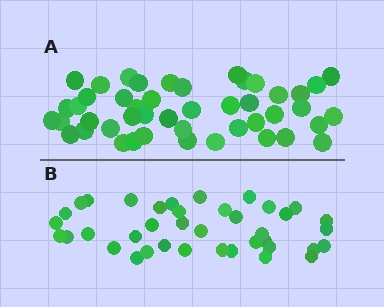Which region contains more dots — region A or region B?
Region A (the top region) has more dots.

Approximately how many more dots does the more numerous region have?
Region A has roughly 8 or so more dots than region B.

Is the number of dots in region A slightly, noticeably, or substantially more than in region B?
Region A has only slightly more — the two regions are fairly close. The ratio is roughly 1.2 to 1.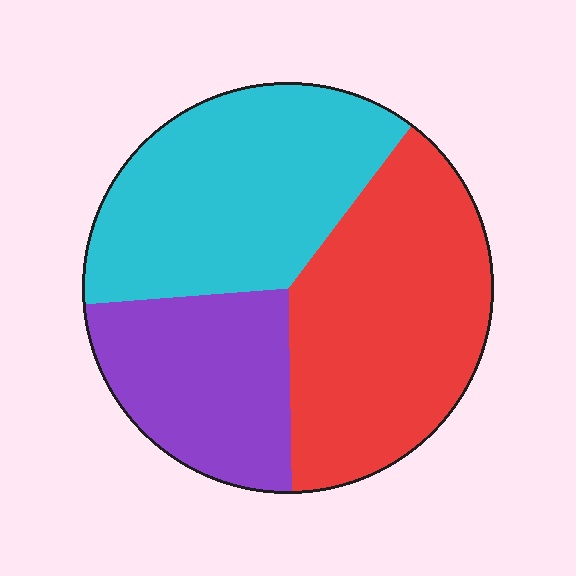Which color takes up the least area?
Purple, at roughly 25%.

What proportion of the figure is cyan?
Cyan covers roughly 35% of the figure.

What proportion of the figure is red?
Red takes up about two fifths (2/5) of the figure.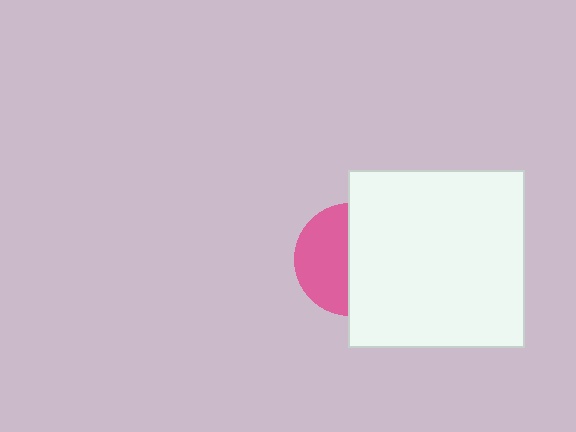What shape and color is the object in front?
The object in front is a white square.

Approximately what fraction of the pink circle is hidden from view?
Roughly 53% of the pink circle is hidden behind the white square.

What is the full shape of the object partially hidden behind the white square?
The partially hidden object is a pink circle.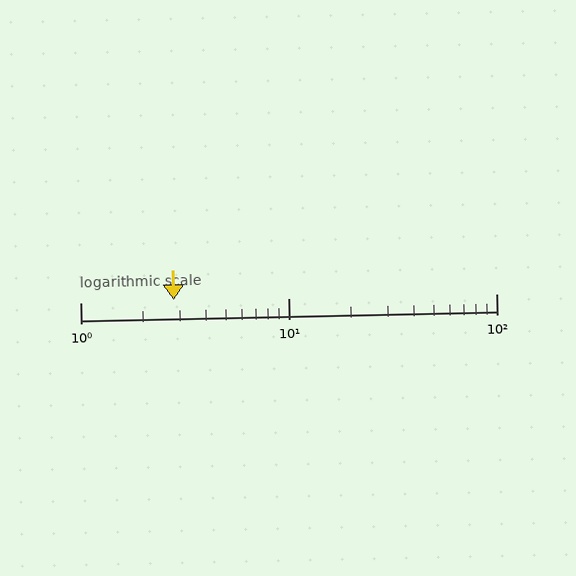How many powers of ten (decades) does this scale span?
The scale spans 2 decades, from 1 to 100.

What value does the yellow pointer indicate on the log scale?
The pointer indicates approximately 2.8.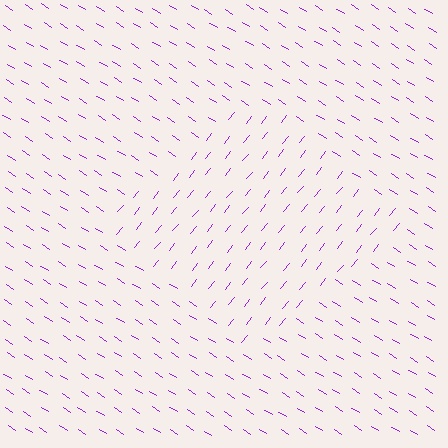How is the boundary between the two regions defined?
The boundary is defined purely by a change in line orientation (approximately 84 degrees difference). All lines are the same color and thickness.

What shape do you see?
I see a diamond.